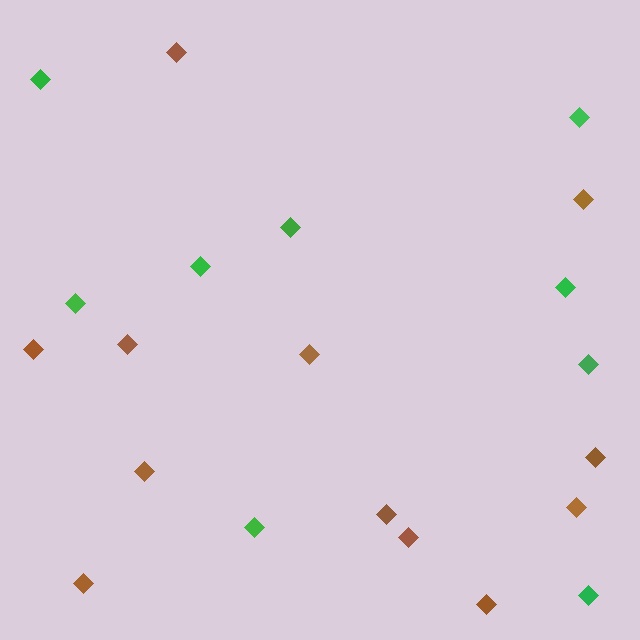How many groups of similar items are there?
There are 2 groups: one group of brown diamonds (12) and one group of green diamonds (9).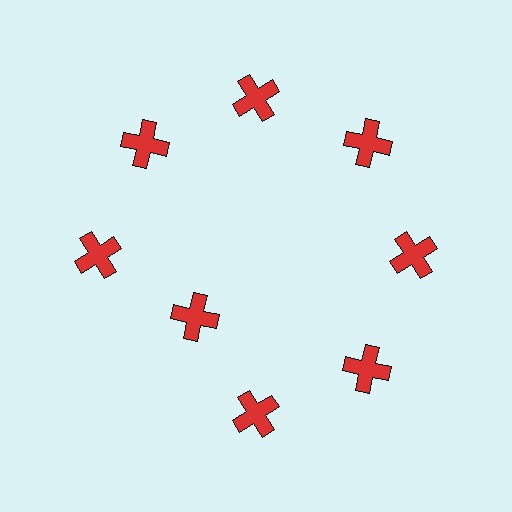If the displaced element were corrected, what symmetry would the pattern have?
It would have 8-fold rotational symmetry — the pattern would map onto itself every 45 degrees.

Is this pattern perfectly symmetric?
No. The 8 red crosses are arranged in a ring, but one element near the 8 o'clock position is pulled inward toward the center, breaking the 8-fold rotational symmetry.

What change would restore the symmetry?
The symmetry would be restored by moving it outward, back onto the ring so that all 8 crosses sit at equal angles and equal distance from the center.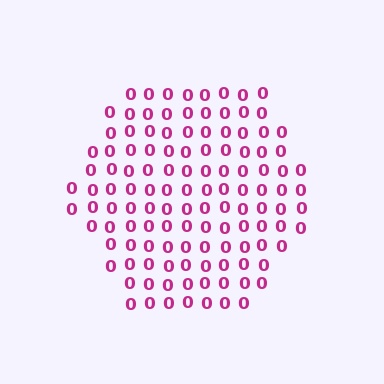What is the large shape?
The large shape is a hexagon.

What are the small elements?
The small elements are digit 0's.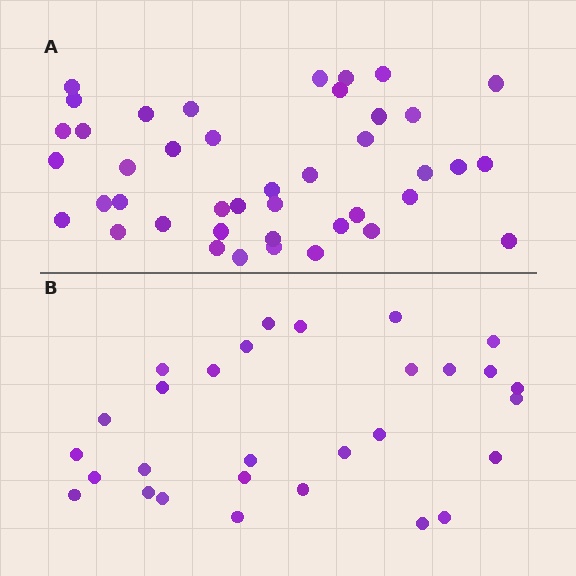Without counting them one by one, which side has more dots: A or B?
Region A (the top region) has more dots.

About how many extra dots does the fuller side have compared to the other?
Region A has approximately 15 more dots than region B.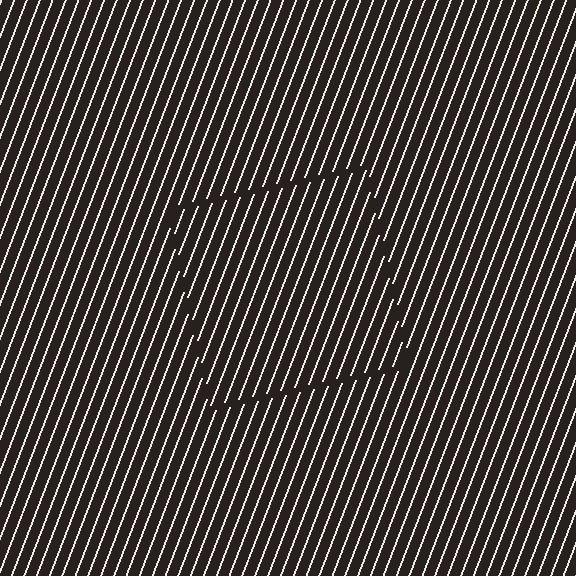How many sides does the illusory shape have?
4 sides — the line-ends trace a square.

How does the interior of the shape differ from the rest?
The interior of the shape contains the same grating, shifted by half a period — the contour is defined by the phase discontinuity where line-ends from the inner and outer gratings abut.